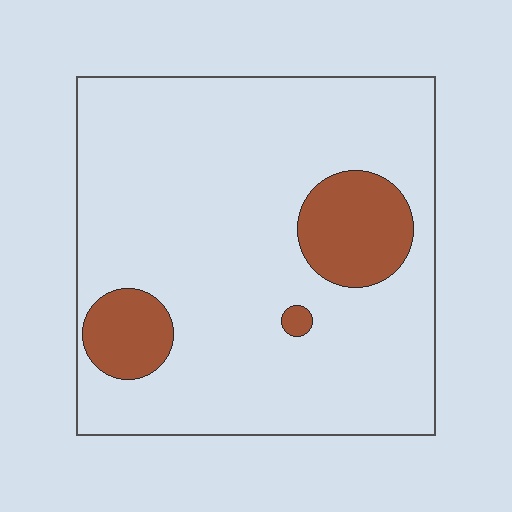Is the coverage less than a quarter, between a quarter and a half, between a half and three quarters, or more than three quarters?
Less than a quarter.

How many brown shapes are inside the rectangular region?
3.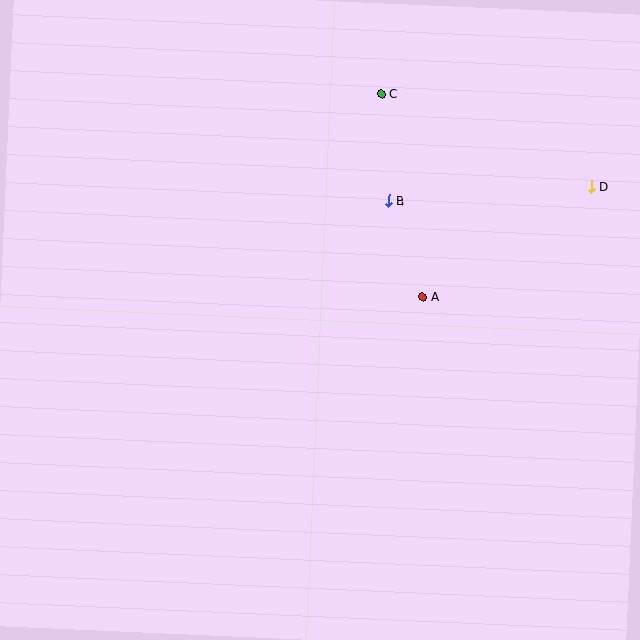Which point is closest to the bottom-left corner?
Point A is closest to the bottom-left corner.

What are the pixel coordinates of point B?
Point B is at (389, 201).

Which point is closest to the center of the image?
Point A at (423, 297) is closest to the center.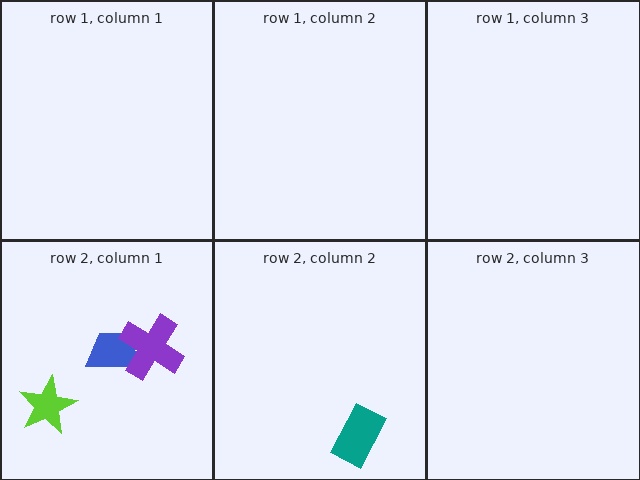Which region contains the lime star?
The row 2, column 1 region.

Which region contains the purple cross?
The row 2, column 1 region.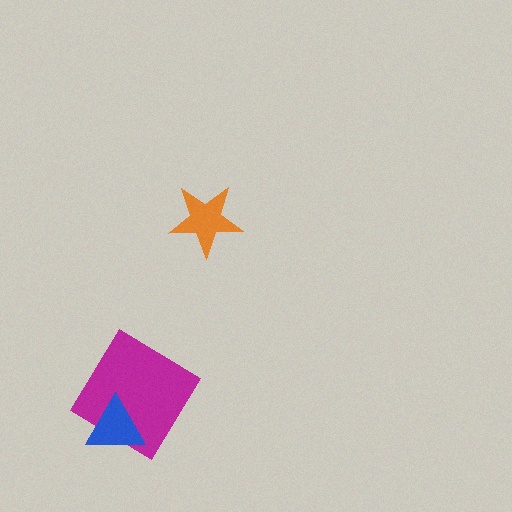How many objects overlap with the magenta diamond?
1 object overlaps with the magenta diamond.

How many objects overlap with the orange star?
0 objects overlap with the orange star.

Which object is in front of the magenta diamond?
The blue triangle is in front of the magenta diamond.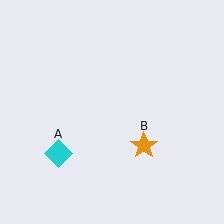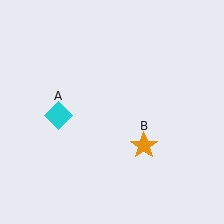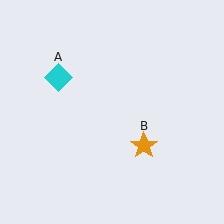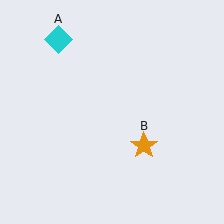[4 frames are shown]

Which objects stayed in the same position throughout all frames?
Orange star (object B) remained stationary.